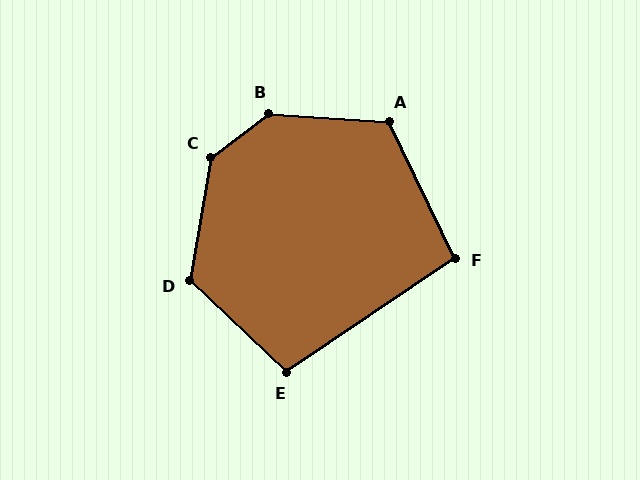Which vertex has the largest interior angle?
B, at approximately 138 degrees.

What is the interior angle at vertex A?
Approximately 120 degrees (obtuse).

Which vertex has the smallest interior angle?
F, at approximately 98 degrees.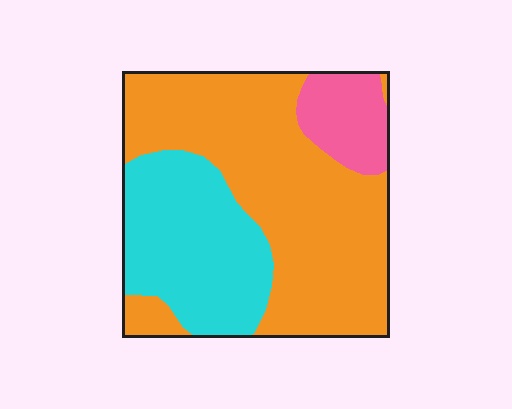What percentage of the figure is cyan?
Cyan covers about 30% of the figure.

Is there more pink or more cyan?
Cyan.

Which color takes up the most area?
Orange, at roughly 60%.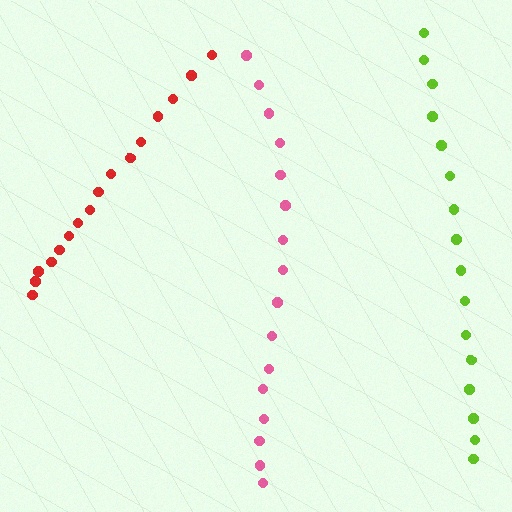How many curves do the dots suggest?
There are 3 distinct paths.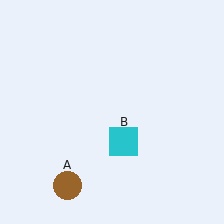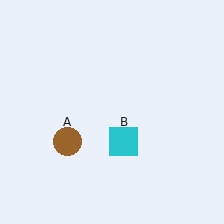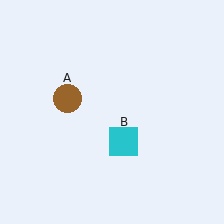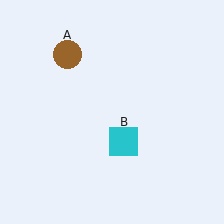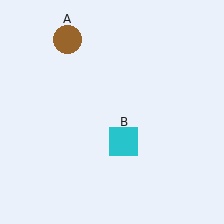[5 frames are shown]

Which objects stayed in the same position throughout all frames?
Cyan square (object B) remained stationary.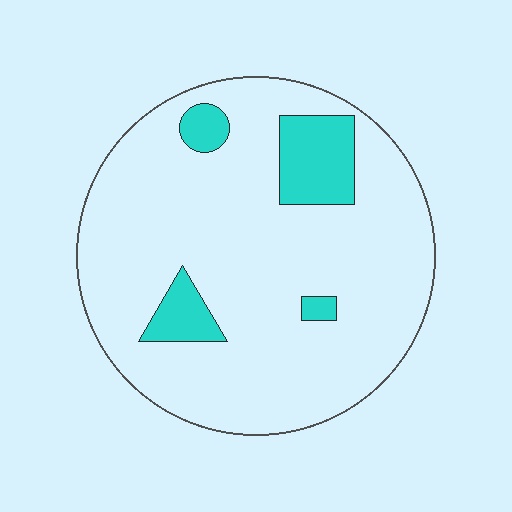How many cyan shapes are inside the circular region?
4.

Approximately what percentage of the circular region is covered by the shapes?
Approximately 15%.